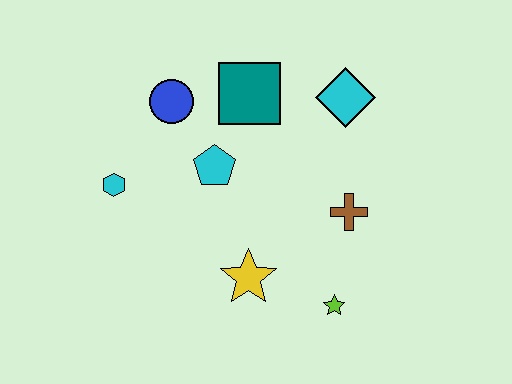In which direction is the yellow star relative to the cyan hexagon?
The yellow star is to the right of the cyan hexagon.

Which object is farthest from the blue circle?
The lime star is farthest from the blue circle.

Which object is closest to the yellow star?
The lime star is closest to the yellow star.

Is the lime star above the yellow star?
No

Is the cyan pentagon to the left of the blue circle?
No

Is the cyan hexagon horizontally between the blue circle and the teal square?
No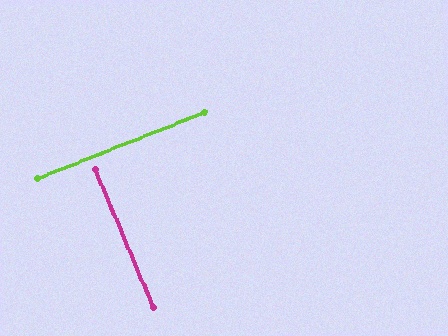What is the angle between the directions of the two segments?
Approximately 89 degrees.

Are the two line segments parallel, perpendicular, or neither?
Perpendicular — they meet at approximately 89°.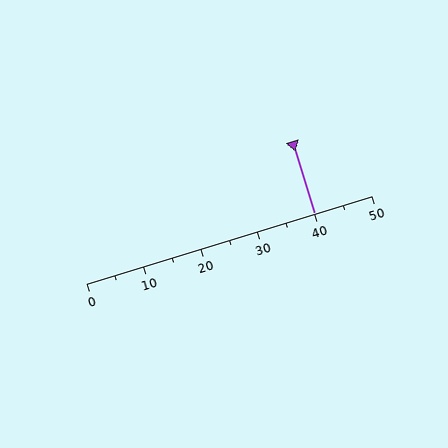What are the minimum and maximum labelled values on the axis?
The axis runs from 0 to 50.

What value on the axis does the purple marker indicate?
The marker indicates approximately 40.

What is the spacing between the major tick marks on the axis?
The major ticks are spaced 10 apart.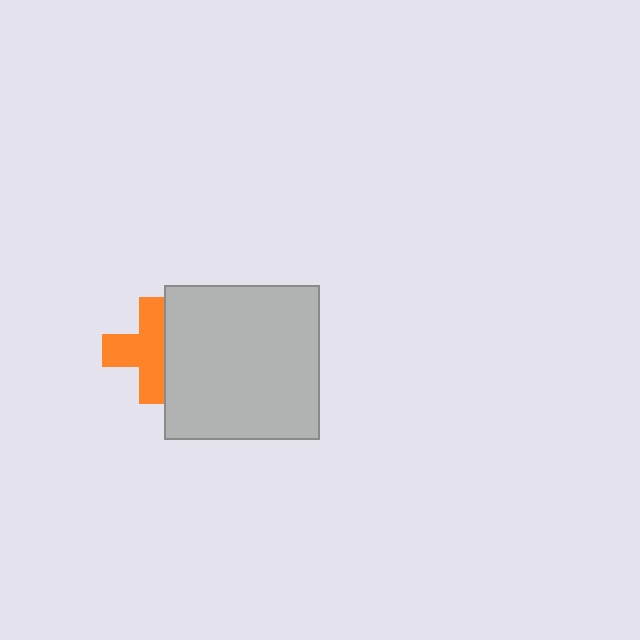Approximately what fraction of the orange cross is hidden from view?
Roughly 35% of the orange cross is hidden behind the light gray square.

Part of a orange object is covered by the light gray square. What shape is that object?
It is a cross.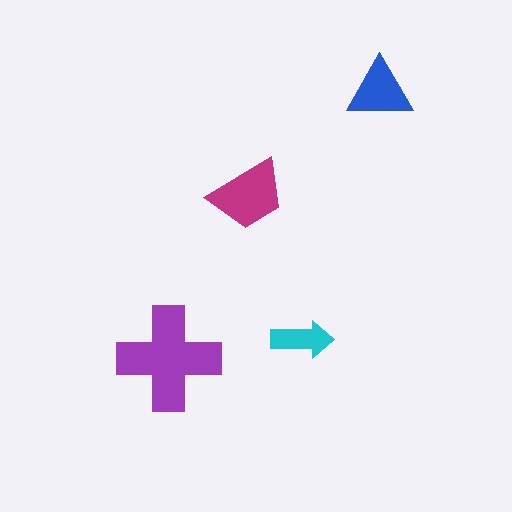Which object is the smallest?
The cyan arrow.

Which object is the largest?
The purple cross.